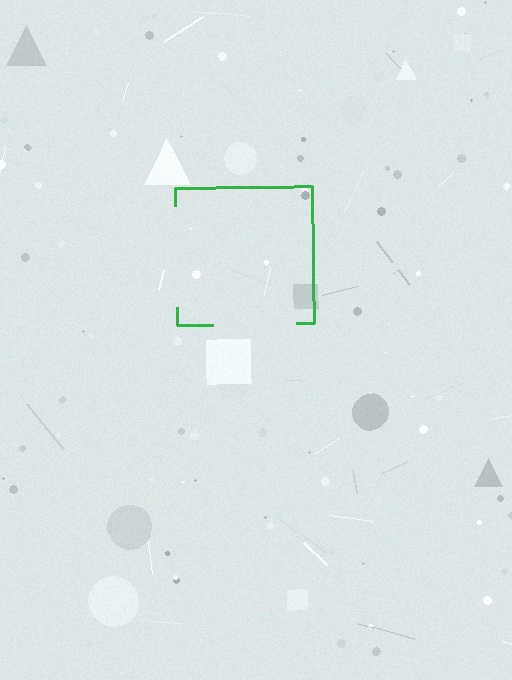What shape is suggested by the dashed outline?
The dashed outline suggests a square.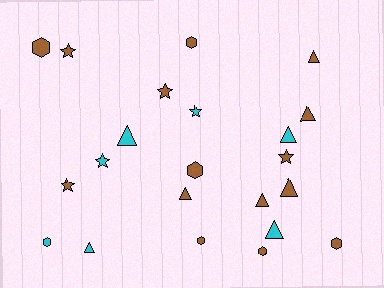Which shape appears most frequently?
Triangle, with 9 objects.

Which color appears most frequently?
Brown, with 15 objects.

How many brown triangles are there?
There are 5 brown triangles.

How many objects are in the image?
There are 22 objects.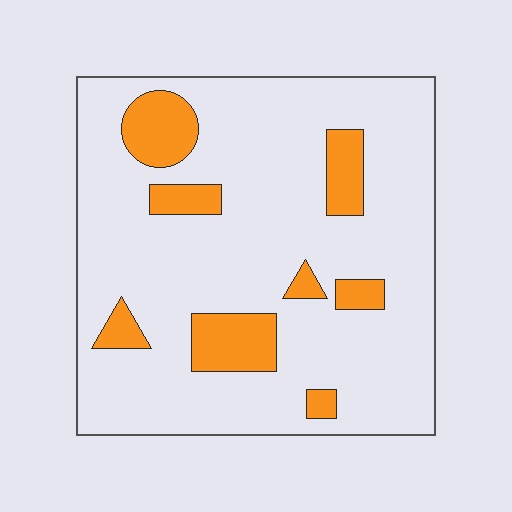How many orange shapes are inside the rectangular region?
8.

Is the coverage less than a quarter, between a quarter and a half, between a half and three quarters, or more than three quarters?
Less than a quarter.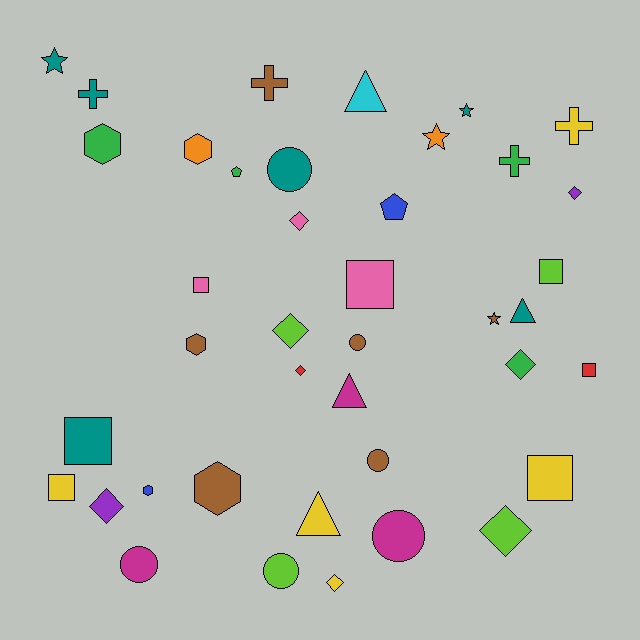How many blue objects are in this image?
There are 2 blue objects.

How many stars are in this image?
There are 4 stars.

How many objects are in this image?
There are 40 objects.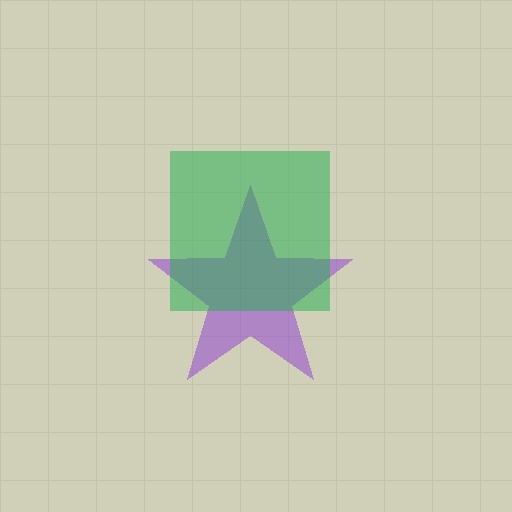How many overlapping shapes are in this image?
There are 2 overlapping shapes in the image.